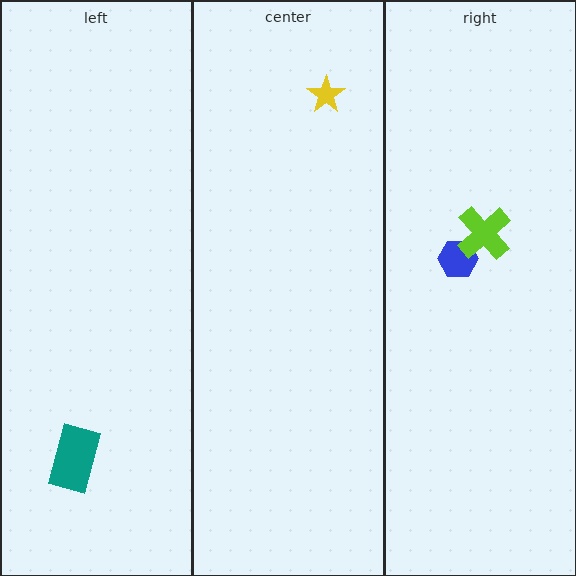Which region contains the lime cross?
The right region.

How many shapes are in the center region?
1.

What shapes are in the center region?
The yellow star.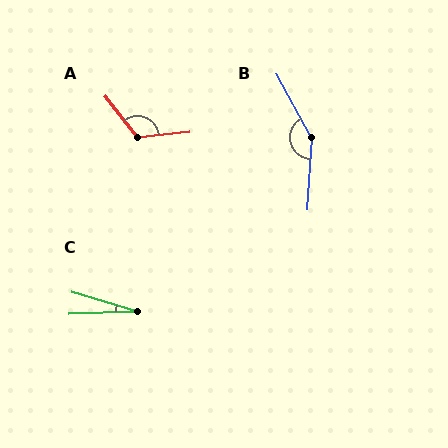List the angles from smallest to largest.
C (18°), A (122°), B (148°).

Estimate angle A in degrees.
Approximately 122 degrees.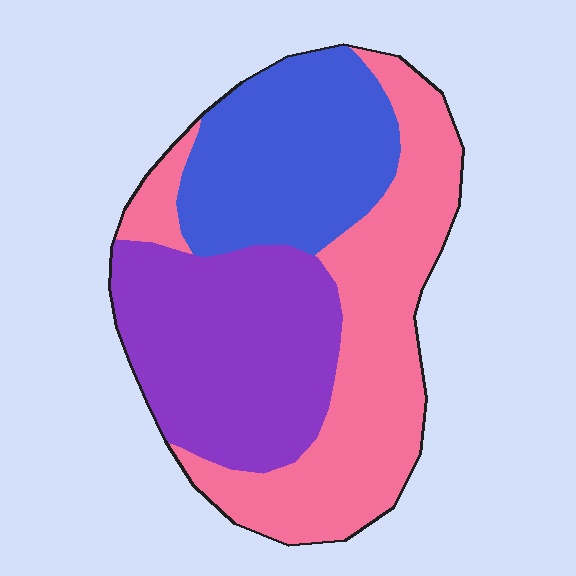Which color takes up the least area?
Blue, at roughly 25%.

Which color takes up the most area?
Pink, at roughly 40%.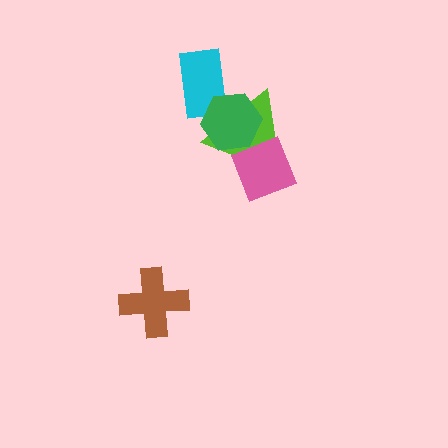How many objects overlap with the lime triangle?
3 objects overlap with the lime triangle.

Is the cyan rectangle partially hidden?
Yes, it is partially covered by another shape.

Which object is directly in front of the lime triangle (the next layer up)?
The cyan rectangle is directly in front of the lime triangle.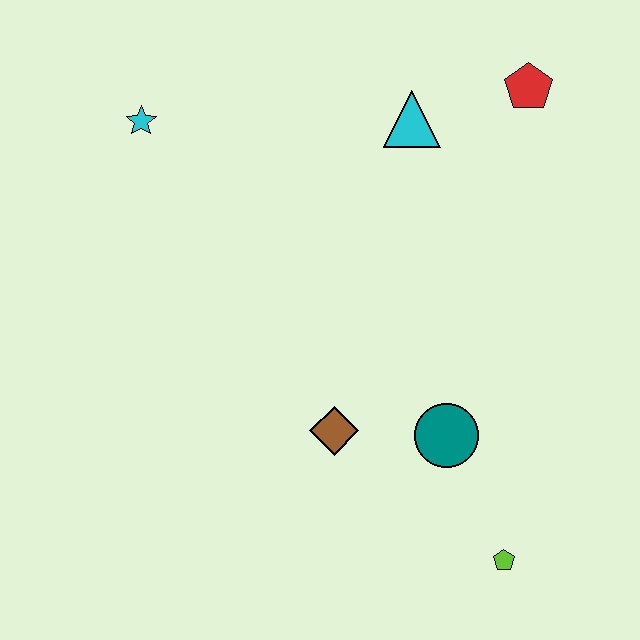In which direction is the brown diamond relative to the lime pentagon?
The brown diamond is to the left of the lime pentagon.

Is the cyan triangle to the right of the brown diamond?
Yes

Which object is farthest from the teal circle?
The cyan star is farthest from the teal circle.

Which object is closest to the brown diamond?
The teal circle is closest to the brown diamond.